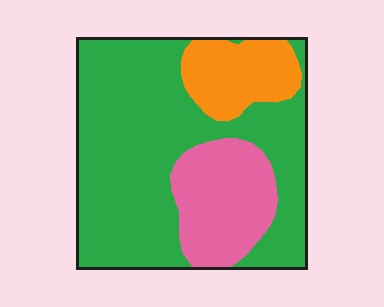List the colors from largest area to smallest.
From largest to smallest: green, pink, orange.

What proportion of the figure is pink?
Pink takes up between a sixth and a third of the figure.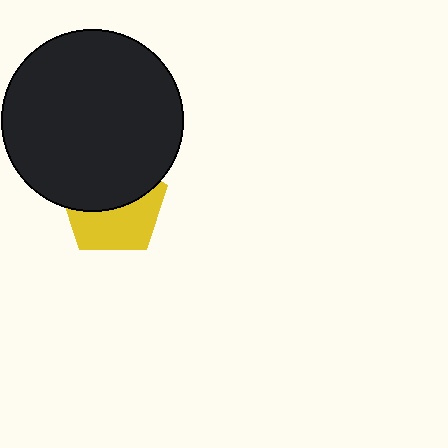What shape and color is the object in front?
The object in front is a black circle.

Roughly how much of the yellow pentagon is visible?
About half of it is visible (roughly 48%).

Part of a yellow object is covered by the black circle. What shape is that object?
It is a pentagon.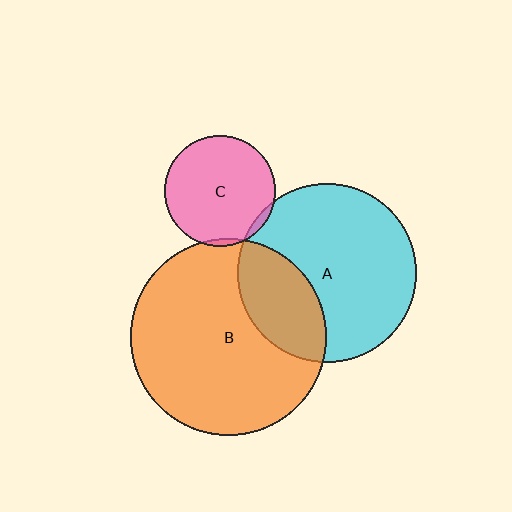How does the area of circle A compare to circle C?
Approximately 2.6 times.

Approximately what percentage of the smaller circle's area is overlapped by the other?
Approximately 30%.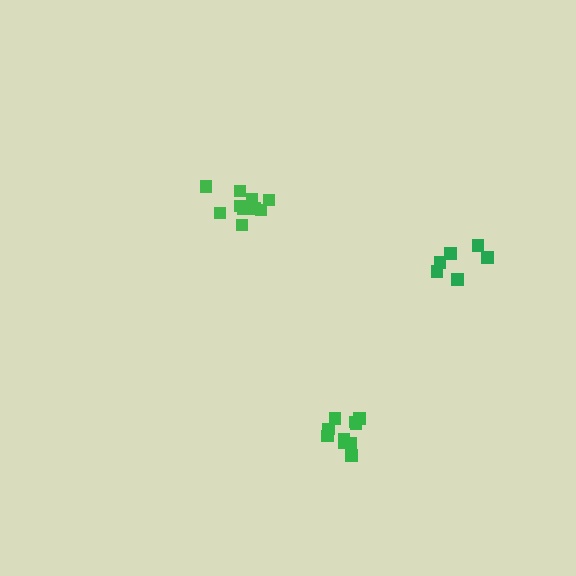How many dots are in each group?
Group 1: 6 dots, Group 2: 10 dots, Group 3: 10 dots (26 total).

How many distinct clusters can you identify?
There are 3 distinct clusters.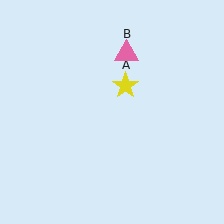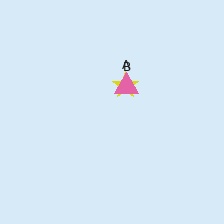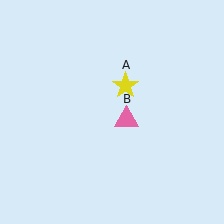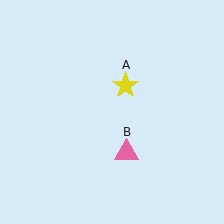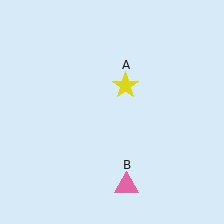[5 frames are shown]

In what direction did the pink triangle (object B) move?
The pink triangle (object B) moved down.